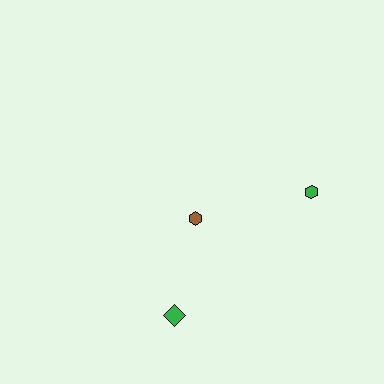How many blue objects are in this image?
There are no blue objects.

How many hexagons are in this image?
There are 2 hexagons.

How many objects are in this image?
There are 3 objects.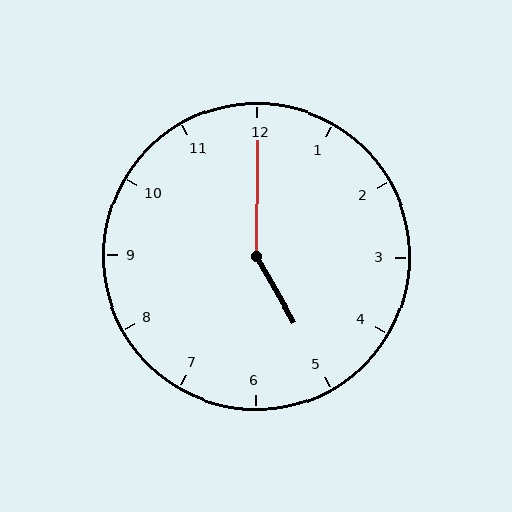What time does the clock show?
5:00.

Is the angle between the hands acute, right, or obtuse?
It is obtuse.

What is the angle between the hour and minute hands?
Approximately 150 degrees.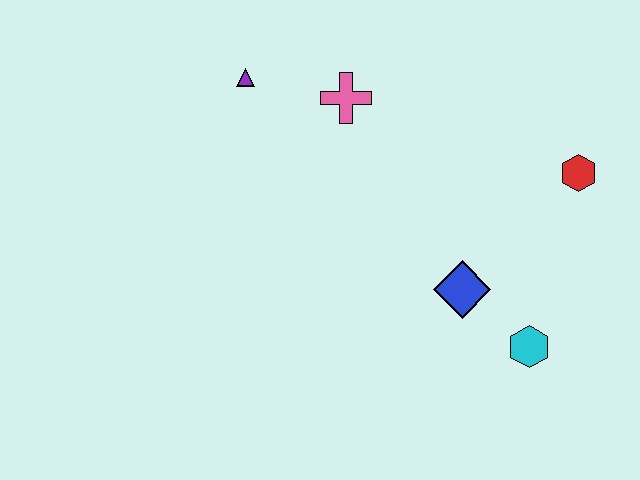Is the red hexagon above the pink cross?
No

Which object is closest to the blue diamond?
The cyan hexagon is closest to the blue diamond.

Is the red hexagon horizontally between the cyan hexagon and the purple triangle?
No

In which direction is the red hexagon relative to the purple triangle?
The red hexagon is to the right of the purple triangle.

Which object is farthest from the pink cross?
The cyan hexagon is farthest from the pink cross.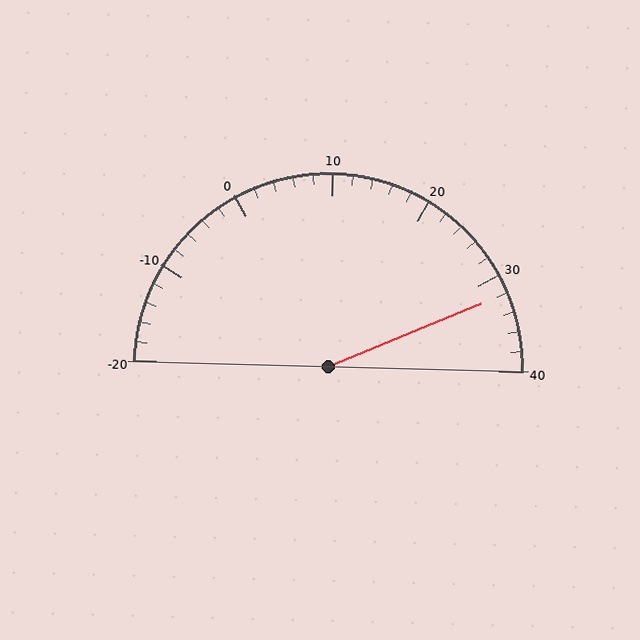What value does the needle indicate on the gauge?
The needle indicates approximately 32.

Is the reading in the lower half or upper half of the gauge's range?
The reading is in the upper half of the range (-20 to 40).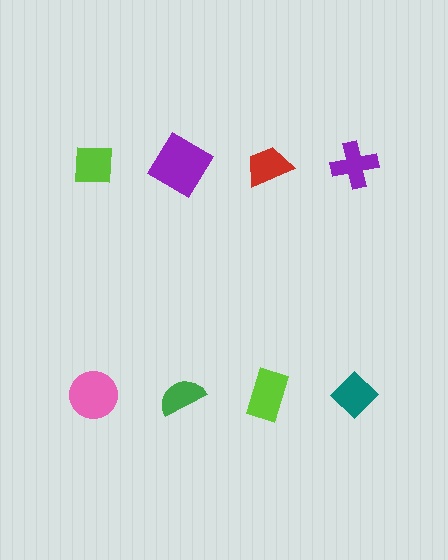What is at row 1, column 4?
A purple cross.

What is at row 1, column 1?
A lime square.